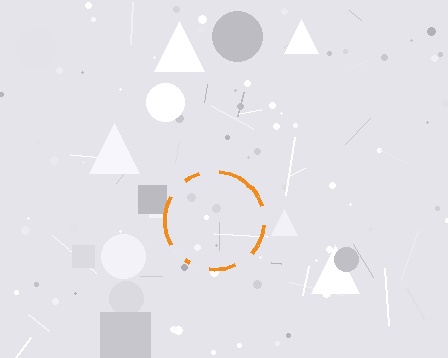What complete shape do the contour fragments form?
The contour fragments form a circle.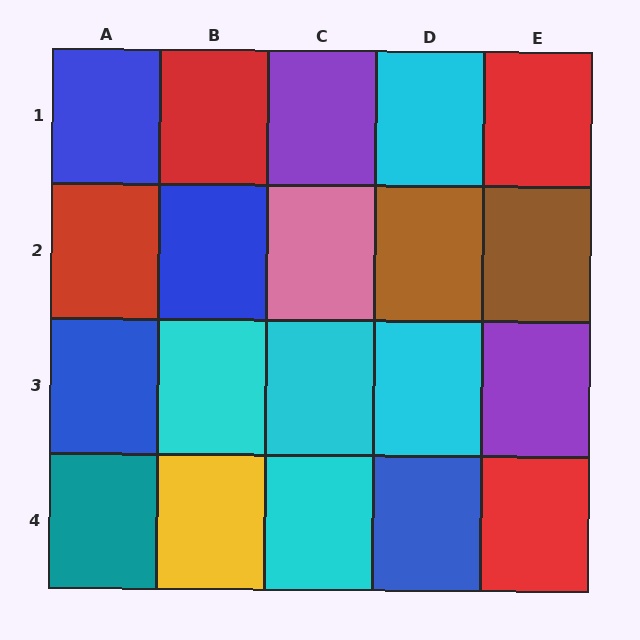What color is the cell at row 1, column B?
Red.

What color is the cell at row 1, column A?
Blue.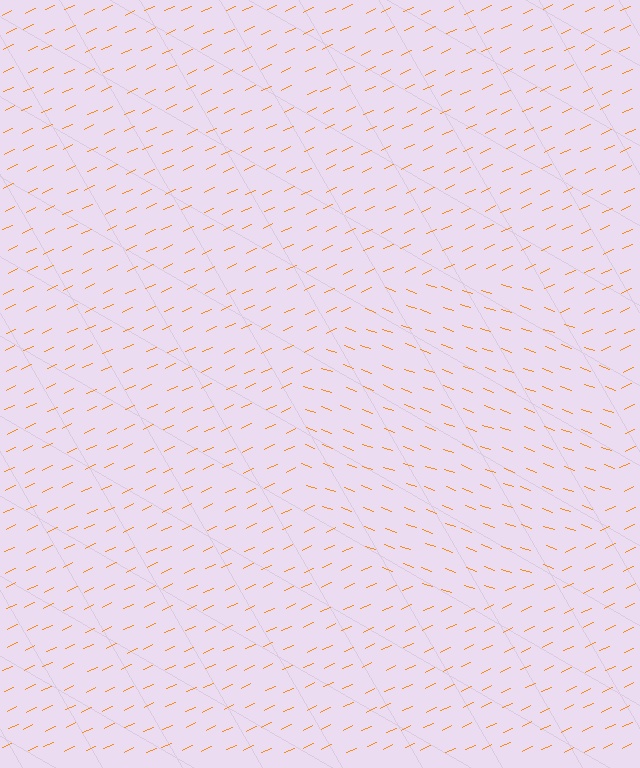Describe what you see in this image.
The image is filled with small orange line segments. A circle region in the image has lines oriented differently from the surrounding lines, creating a visible texture boundary.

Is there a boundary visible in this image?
Yes, there is a texture boundary formed by a change in line orientation.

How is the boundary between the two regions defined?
The boundary is defined purely by a change in line orientation (approximately 45 degrees difference). All lines are the same color and thickness.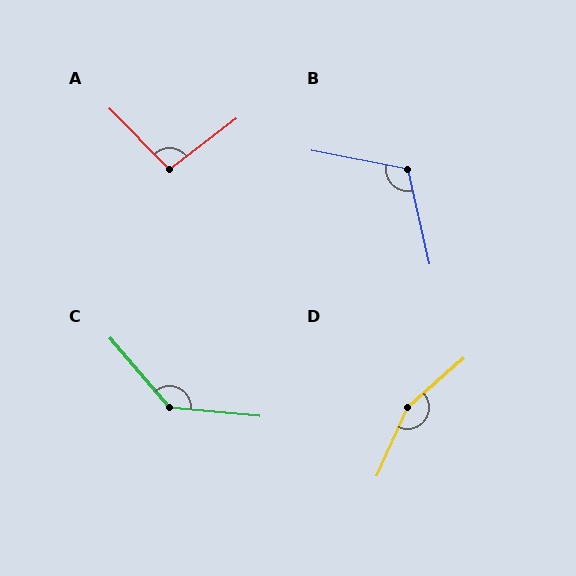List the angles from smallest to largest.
A (97°), B (114°), C (136°), D (155°).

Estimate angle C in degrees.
Approximately 136 degrees.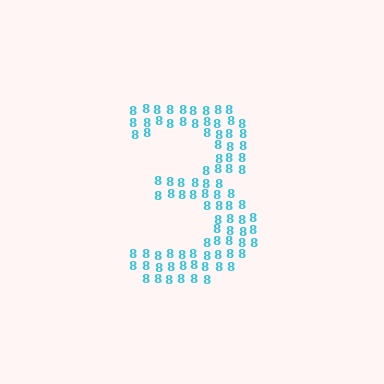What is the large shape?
The large shape is the digit 3.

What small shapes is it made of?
It is made of small digit 8's.